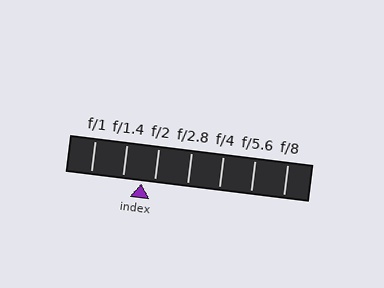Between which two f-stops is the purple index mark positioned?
The index mark is between f/1.4 and f/2.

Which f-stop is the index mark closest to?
The index mark is closest to f/2.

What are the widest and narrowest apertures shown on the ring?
The widest aperture shown is f/1 and the narrowest is f/8.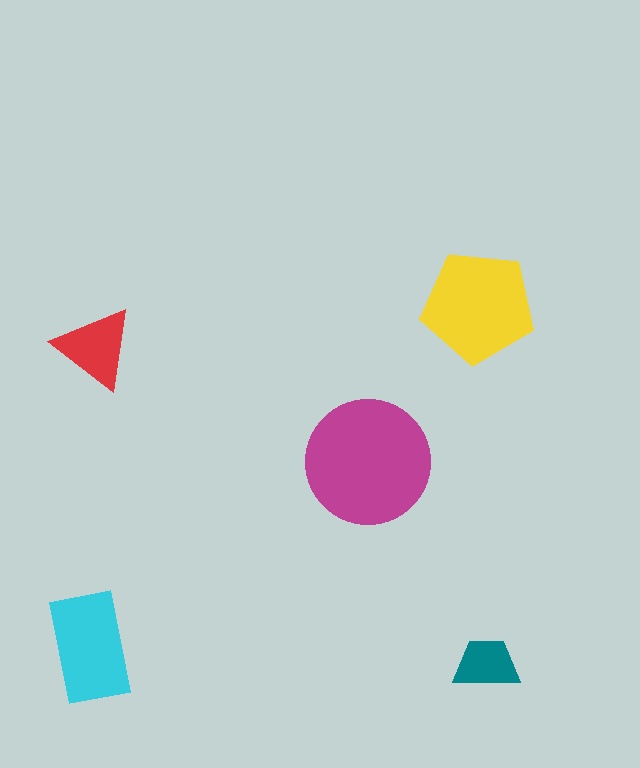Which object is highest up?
The yellow pentagon is topmost.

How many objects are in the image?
There are 5 objects in the image.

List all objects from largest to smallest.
The magenta circle, the yellow pentagon, the cyan rectangle, the red triangle, the teal trapezoid.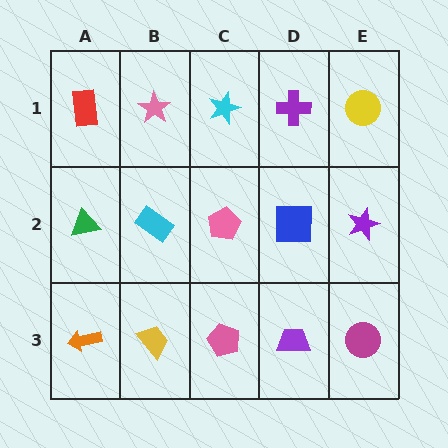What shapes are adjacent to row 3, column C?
A pink pentagon (row 2, column C), a yellow trapezoid (row 3, column B), a purple trapezoid (row 3, column D).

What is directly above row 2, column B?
A pink star.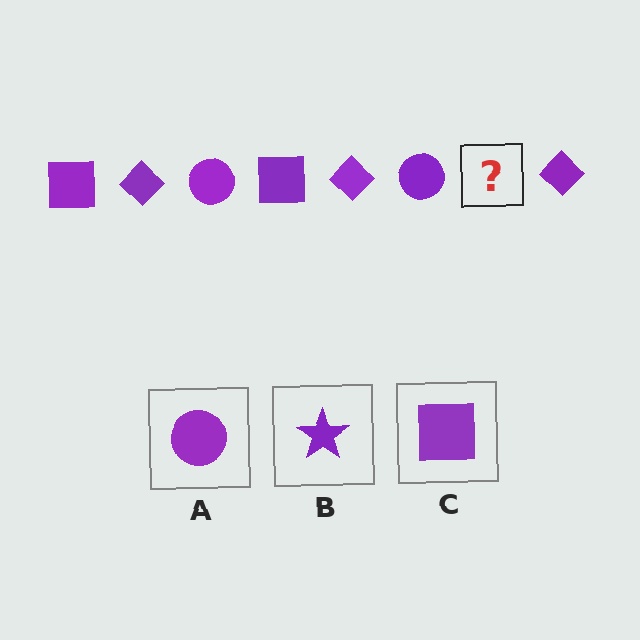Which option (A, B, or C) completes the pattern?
C.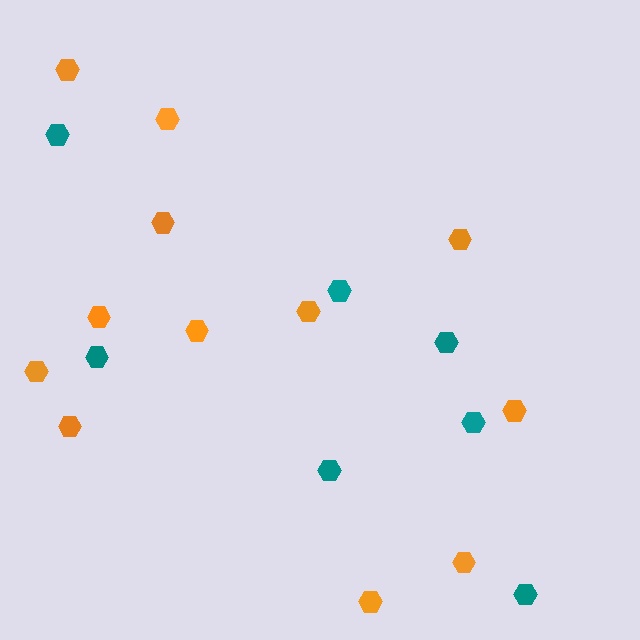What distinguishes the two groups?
There are 2 groups: one group of teal hexagons (7) and one group of orange hexagons (12).